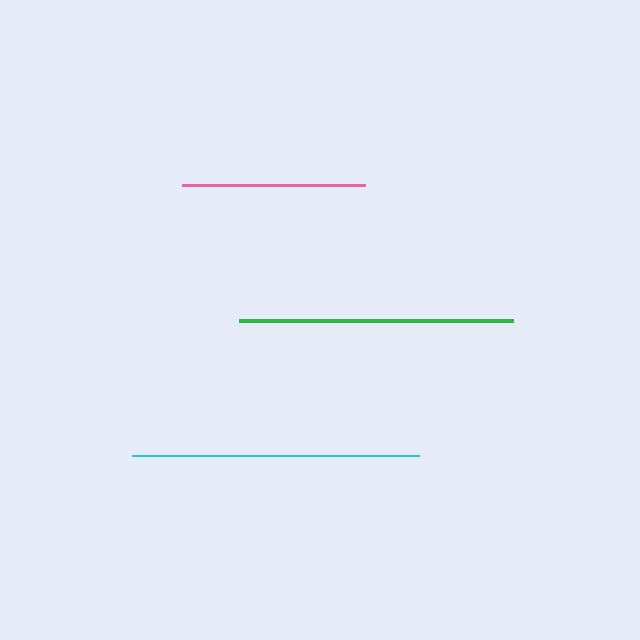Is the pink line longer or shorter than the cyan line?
The cyan line is longer than the pink line.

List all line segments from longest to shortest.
From longest to shortest: cyan, green, pink.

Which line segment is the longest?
The cyan line is the longest at approximately 287 pixels.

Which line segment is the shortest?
The pink line is the shortest at approximately 183 pixels.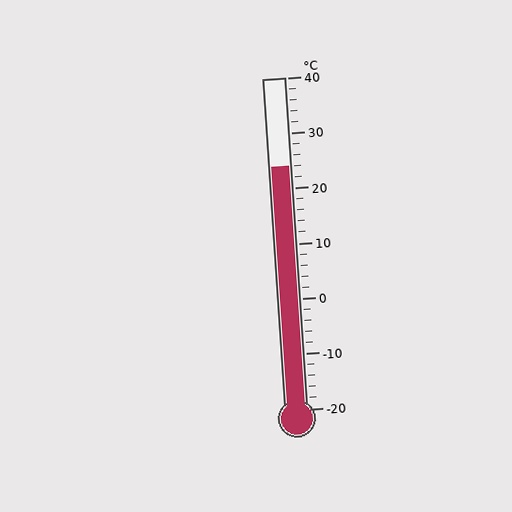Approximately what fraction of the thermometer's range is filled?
The thermometer is filled to approximately 75% of its range.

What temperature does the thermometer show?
The thermometer shows approximately 24°C.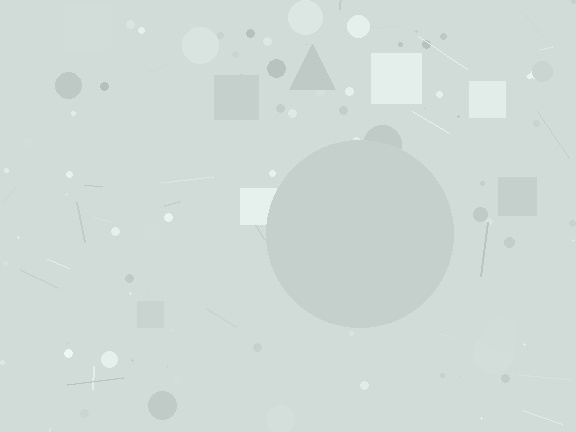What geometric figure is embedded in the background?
A circle is embedded in the background.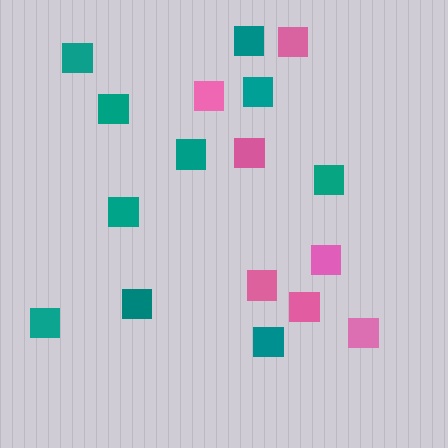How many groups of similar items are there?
There are 2 groups: one group of teal squares (10) and one group of pink squares (7).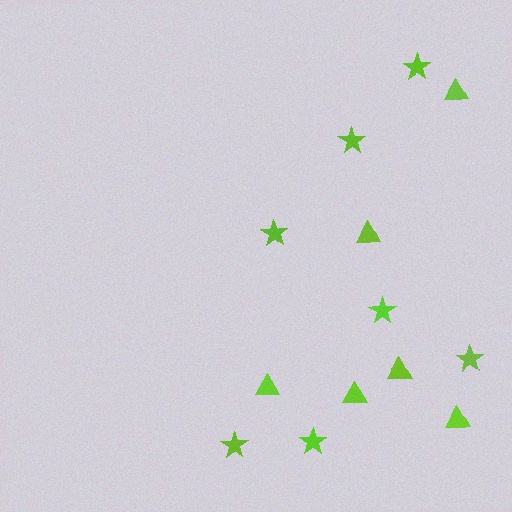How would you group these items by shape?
There are 2 groups: one group of stars (7) and one group of triangles (6).